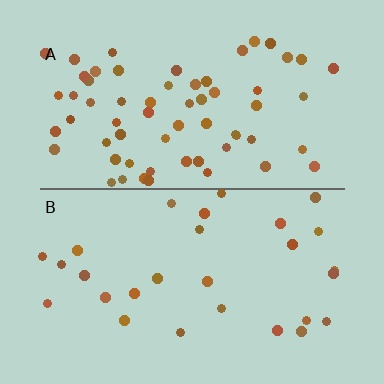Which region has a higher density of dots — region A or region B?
A (the top).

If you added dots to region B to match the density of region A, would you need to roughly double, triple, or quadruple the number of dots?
Approximately double.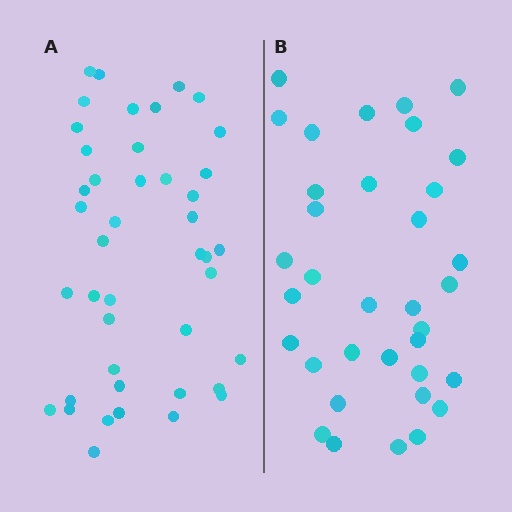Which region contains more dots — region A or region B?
Region A (the left region) has more dots.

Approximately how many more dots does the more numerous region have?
Region A has roughly 8 or so more dots than region B.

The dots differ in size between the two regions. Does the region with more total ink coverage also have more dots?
No. Region B has more total ink coverage because its dots are larger, but region A actually contains more individual dots. Total area can be misleading — the number of items is what matters here.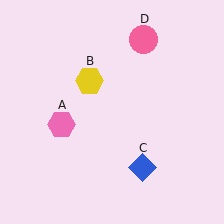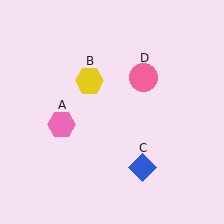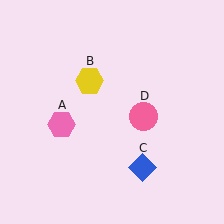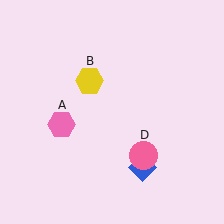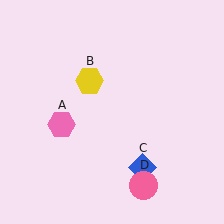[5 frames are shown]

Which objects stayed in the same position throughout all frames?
Pink hexagon (object A) and yellow hexagon (object B) and blue diamond (object C) remained stationary.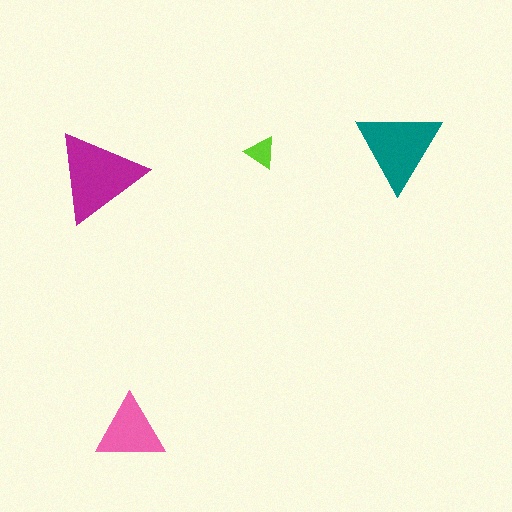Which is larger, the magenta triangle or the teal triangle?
The magenta one.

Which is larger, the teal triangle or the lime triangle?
The teal one.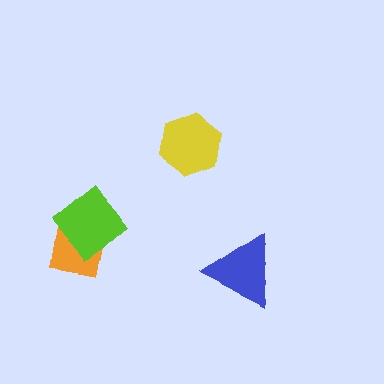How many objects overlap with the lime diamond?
1 object overlaps with the lime diamond.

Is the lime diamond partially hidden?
No, no other shape covers it.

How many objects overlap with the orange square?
1 object overlaps with the orange square.